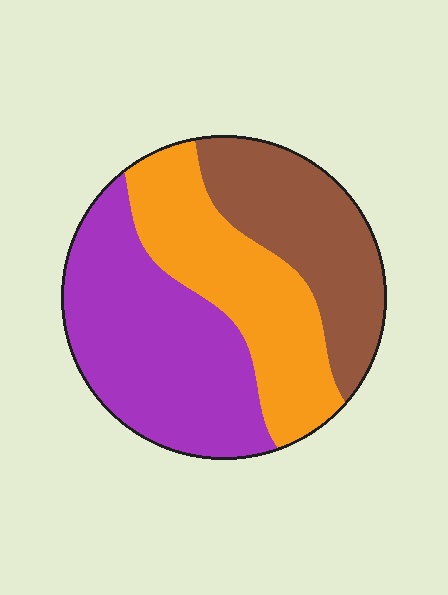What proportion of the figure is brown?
Brown covers about 30% of the figure.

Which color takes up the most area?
Purple, at roughly 40%.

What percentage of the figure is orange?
Orange covers about 30% of the figure.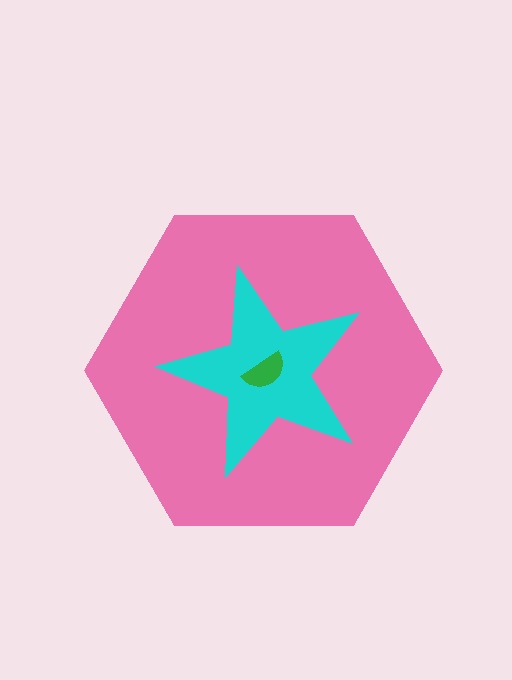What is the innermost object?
The green semicircle.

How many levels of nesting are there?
3.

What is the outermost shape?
The pink hexagon.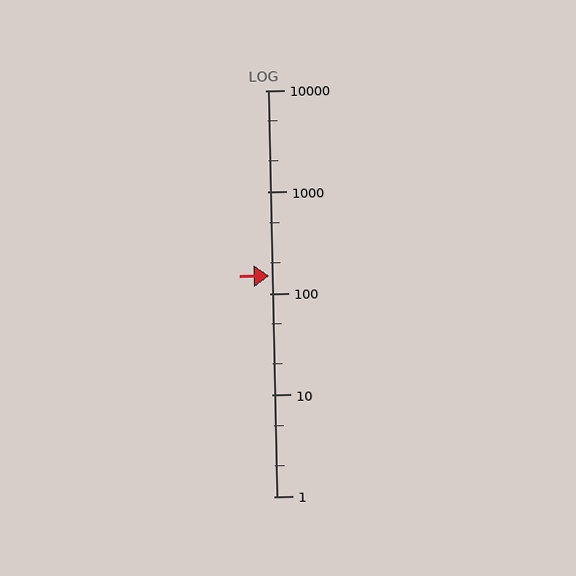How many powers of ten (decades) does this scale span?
The scale spans 4 decades, from 1 to 10000.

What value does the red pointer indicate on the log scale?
The pointer indicates approximately 150.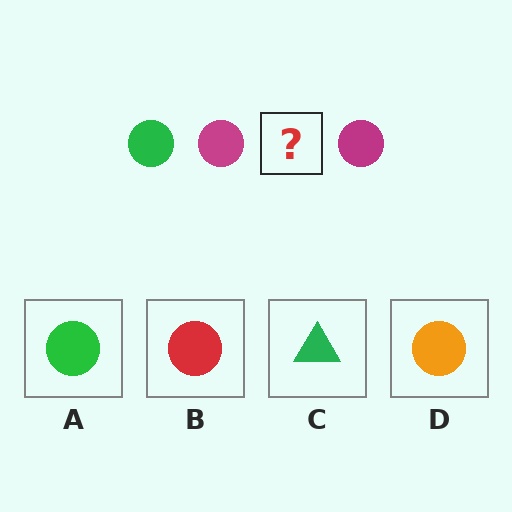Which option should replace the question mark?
Option A.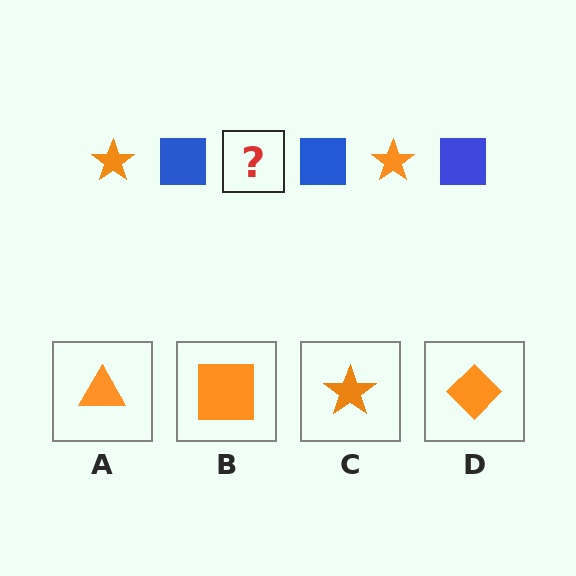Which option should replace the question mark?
Option C.